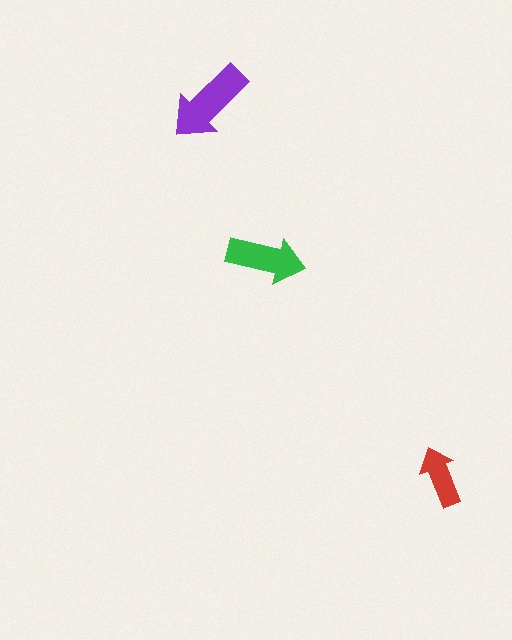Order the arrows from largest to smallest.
the purple one, the green one, the red one.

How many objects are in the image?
There are 3 objects in the image.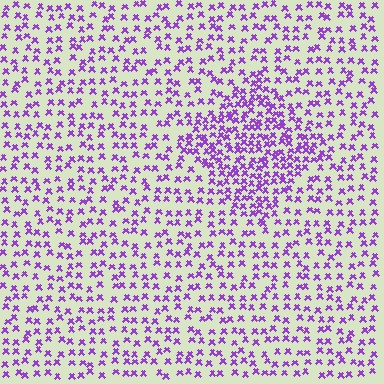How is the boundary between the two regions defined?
The boundary is defined by a change in element density (approximately 2.0x ratio). All elements are the same color, size, and shape.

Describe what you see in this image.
The image contains small purple elements arranged at two different densities. A diamond-shaped region is visible where the elements are more densely packed than the surrounding area.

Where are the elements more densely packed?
The elements are more densely packed inside the diamond boundary.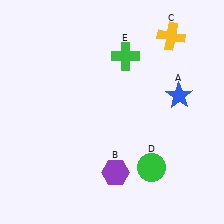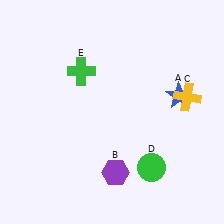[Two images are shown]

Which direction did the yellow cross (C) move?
The yellow cross (C) moved down.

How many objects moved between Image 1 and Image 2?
2 objects moved between the two images.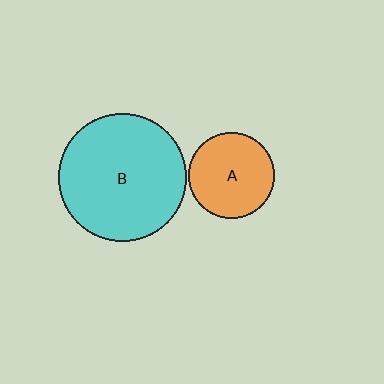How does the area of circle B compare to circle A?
Approximately 2.3 times.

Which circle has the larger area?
Circle B (cyan).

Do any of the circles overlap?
No, none of the circles overlap.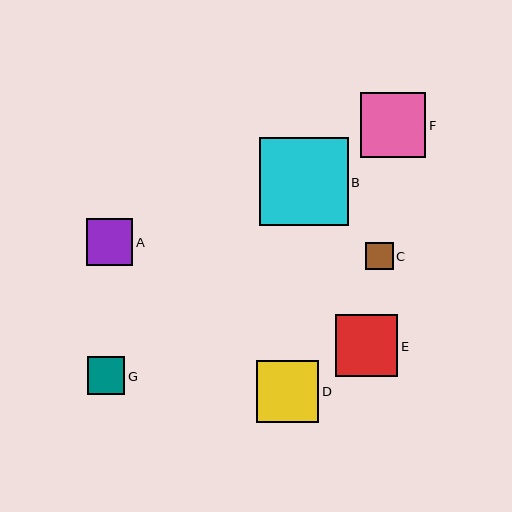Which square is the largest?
Square B is the largest with a size of approximately 88 pixels.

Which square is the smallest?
Square C is the smallest with a size of approximately 28 pixels.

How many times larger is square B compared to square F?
Square B is approximately 1.3 times the size of square F.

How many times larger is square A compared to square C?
Square A is approximately 1.7 times the size of square C.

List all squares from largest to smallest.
From largest to smallest: B, F, E, D, A, G, C.